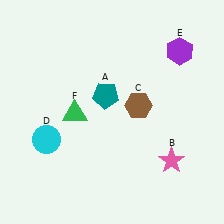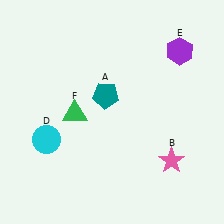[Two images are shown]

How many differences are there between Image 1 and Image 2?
There is 1 difference between the two images.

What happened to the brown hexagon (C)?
The brown hexagon (C) was removed in Image 2. It was in the top-right area of Image 1.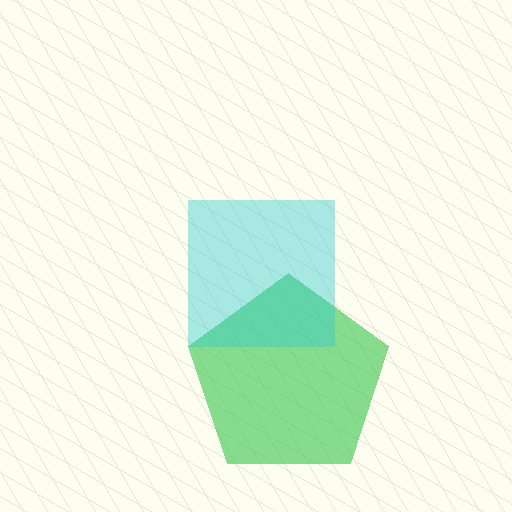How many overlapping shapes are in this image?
There are 2 overlapping shapes in the image.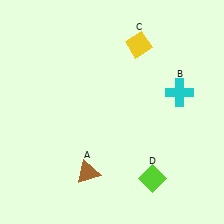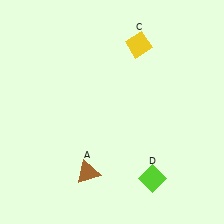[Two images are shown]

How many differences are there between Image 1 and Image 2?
There is 1 difference between the two images.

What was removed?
The cyan cross (B) was removed in Image 2.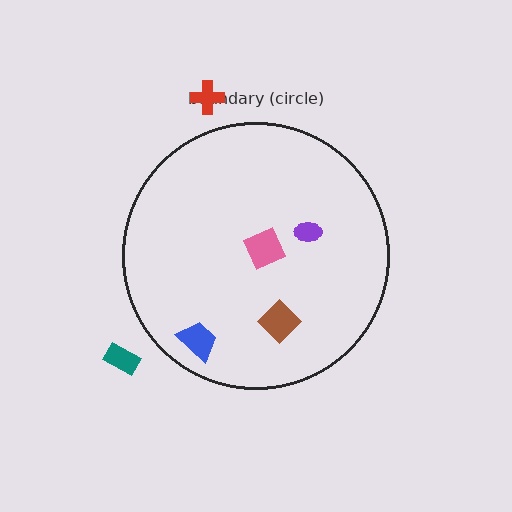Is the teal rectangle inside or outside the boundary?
Outside.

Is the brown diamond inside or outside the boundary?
Inside.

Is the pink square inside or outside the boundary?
Inside.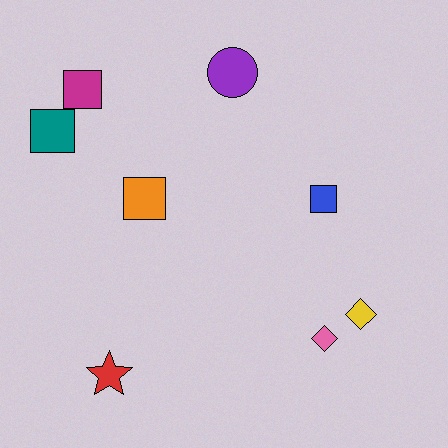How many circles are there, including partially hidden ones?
There is 1 circle.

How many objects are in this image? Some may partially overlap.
There are 8 objects.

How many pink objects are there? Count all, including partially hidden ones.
There is 1 pink object.